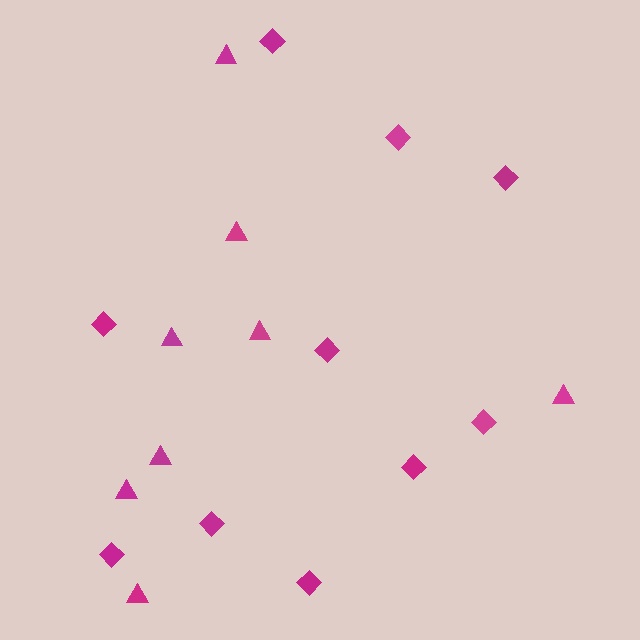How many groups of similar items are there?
There are 2 groups: one group of triangles (8) and one group of diamonds (10).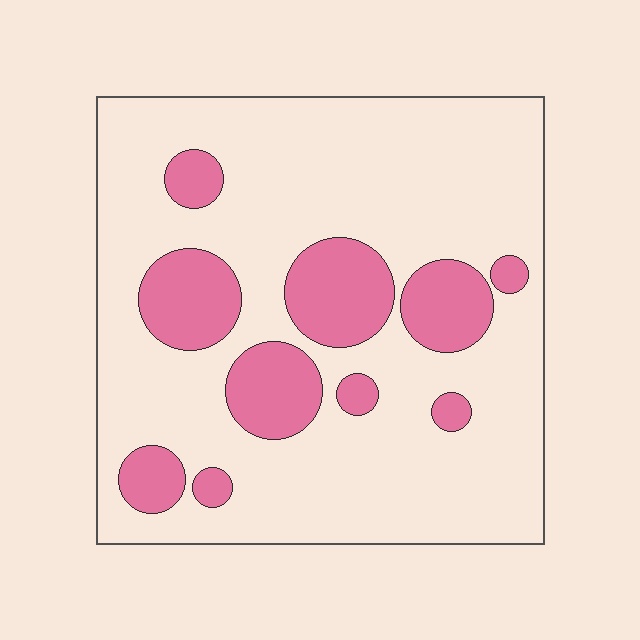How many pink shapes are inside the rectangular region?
10.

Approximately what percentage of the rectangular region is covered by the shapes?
Approximately 20%.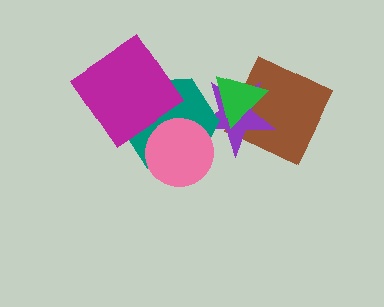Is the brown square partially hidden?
Yes, it is partially covered by another shape.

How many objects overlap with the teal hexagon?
3 objects overlap with the teal hexagon.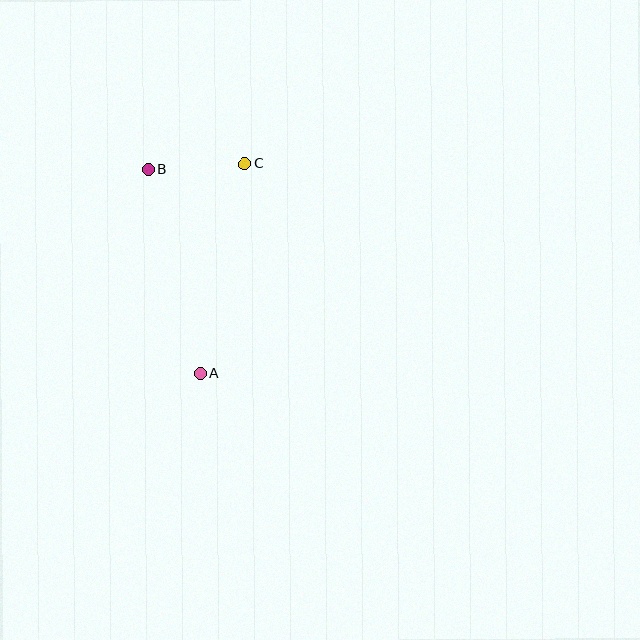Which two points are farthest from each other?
Points A and C are farthest from each other.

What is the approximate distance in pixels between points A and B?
The distance between A and B is approximately 210 pixels.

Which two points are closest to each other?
Points B and C are closest to each other.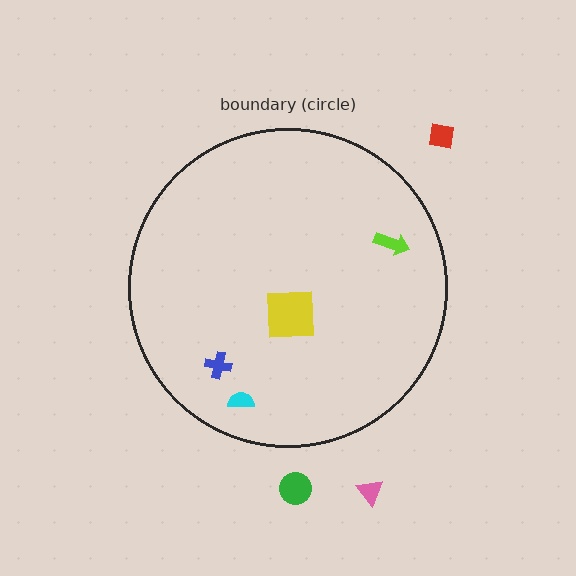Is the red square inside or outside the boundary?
Outside.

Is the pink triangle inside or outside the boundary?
Outside.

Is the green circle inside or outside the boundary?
Outside.